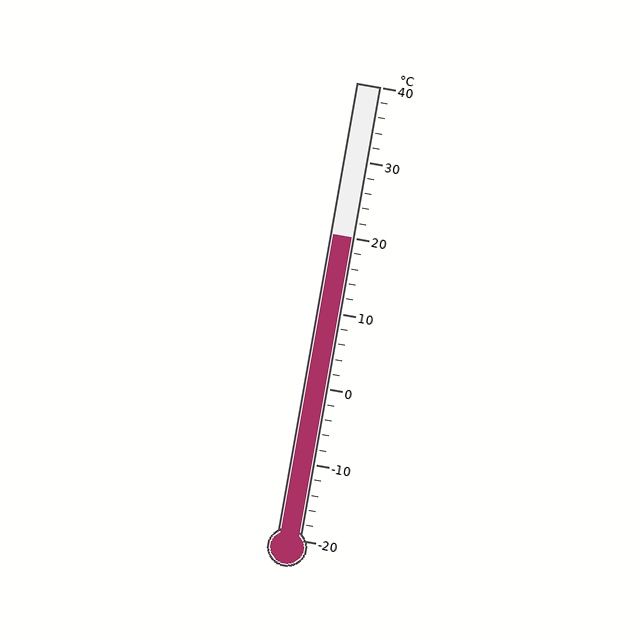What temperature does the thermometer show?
The thermometer shows approximately 20°C.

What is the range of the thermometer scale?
The thermometer scale ranges from -20°C to 40°C.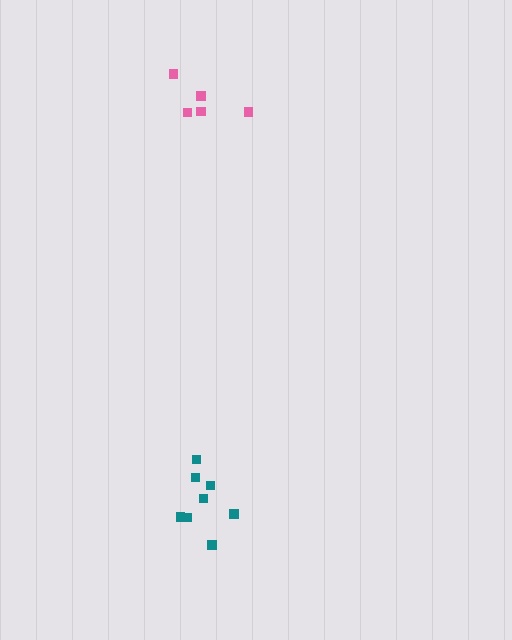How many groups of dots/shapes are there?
There are 2 groups.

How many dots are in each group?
Group 1: 5 dots, Group 2: 8 dots (13 total).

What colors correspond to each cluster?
The clusters are colored: pink, teal.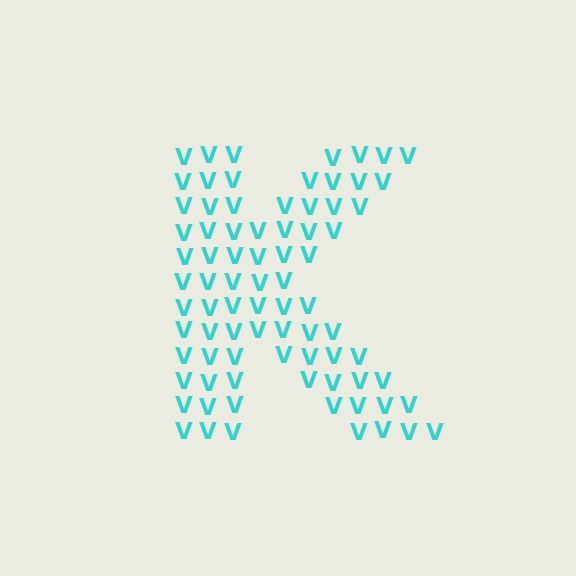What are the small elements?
The small elements are letter V's.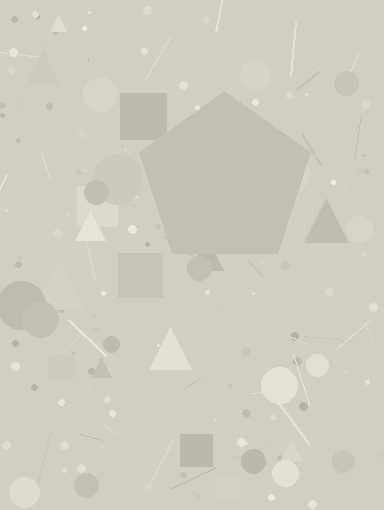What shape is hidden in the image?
A pentagon is hidden in the image.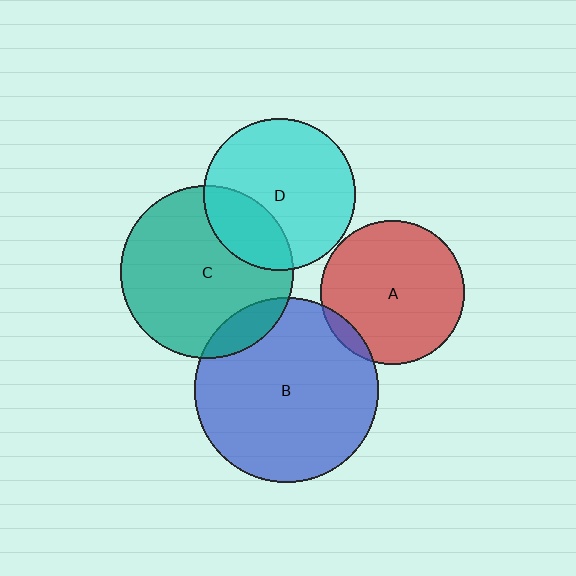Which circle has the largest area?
Circle B (blue).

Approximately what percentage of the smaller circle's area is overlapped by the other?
Approximately 5%.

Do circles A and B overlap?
Yes.